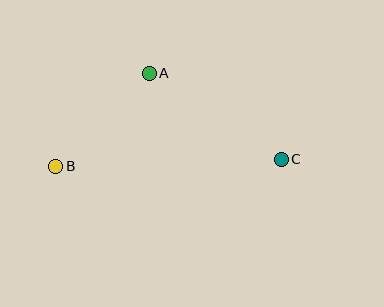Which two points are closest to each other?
Points A and B are closest to each other.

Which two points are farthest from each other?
Points B and C are farthest from each other.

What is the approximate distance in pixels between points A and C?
The distance between A and C is approximately 157 pixels.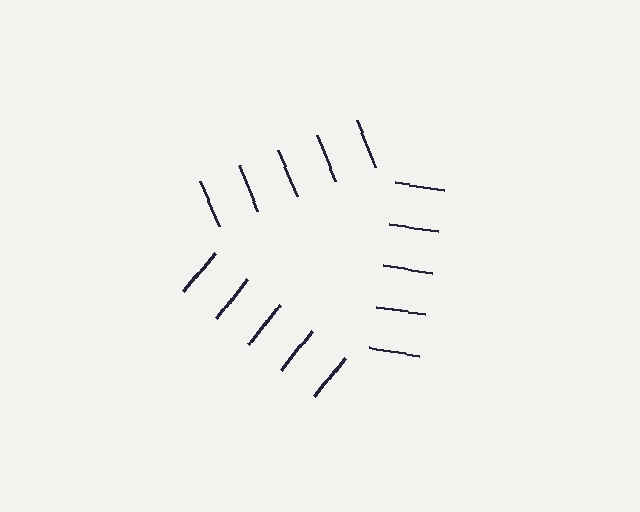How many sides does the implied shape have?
3 sides — the line-ends trace a triangle.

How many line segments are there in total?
15 — 5 along each of the 3 edges.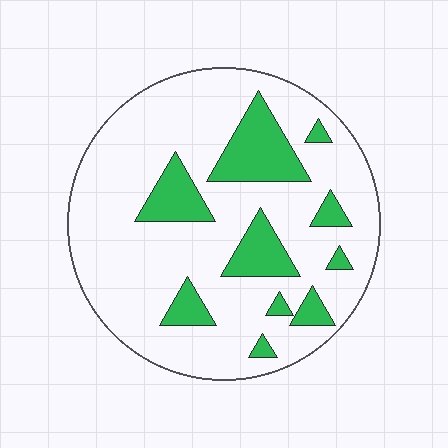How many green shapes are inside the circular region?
10.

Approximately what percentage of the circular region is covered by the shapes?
Approximately 20%.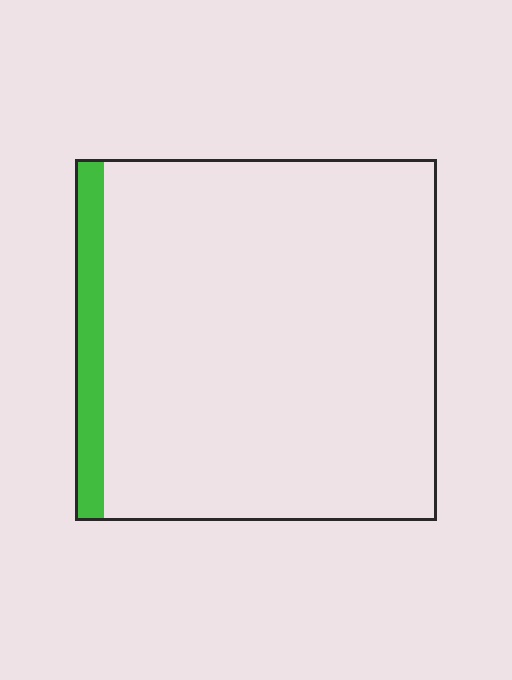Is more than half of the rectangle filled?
No.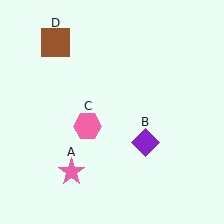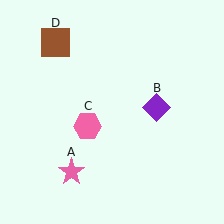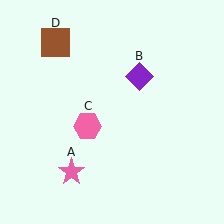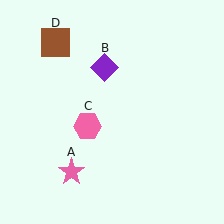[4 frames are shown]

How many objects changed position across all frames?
1 object changed position: purple diamond (object B).